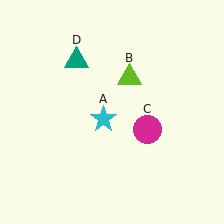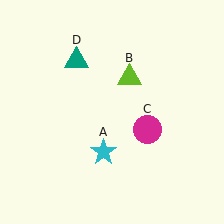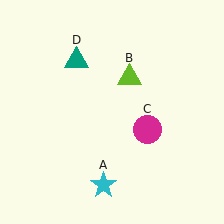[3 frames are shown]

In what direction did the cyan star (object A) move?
The cyan star (object A) moved down.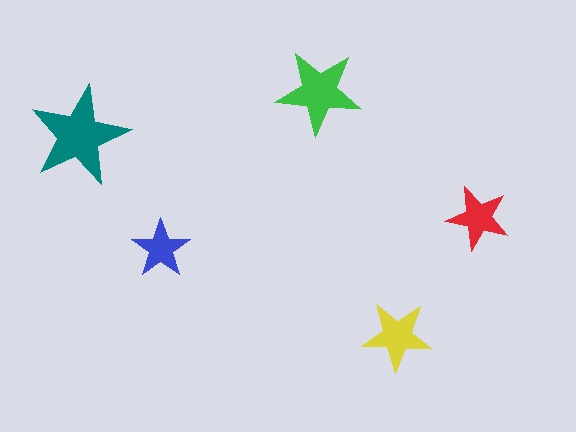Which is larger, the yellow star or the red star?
The yellow one.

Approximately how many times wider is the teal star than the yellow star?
About 1.5 times wider.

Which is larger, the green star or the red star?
The green one.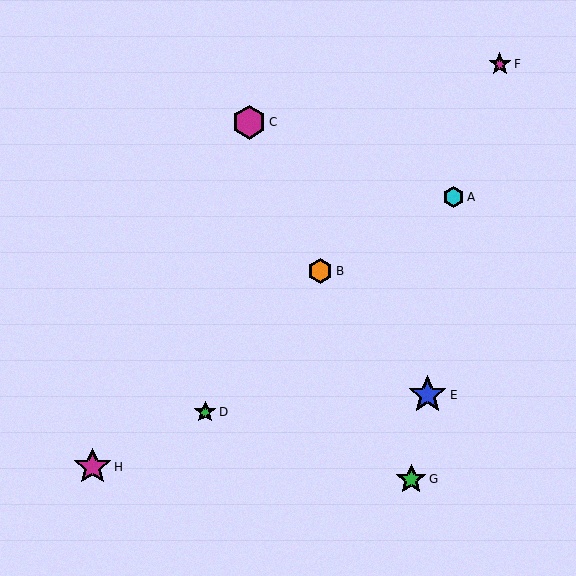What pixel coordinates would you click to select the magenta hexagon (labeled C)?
Click at (249, 122) to select the magenta hexagon C.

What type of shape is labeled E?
Shape E is a blue star.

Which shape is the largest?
The blue star (labeled E) is the largest.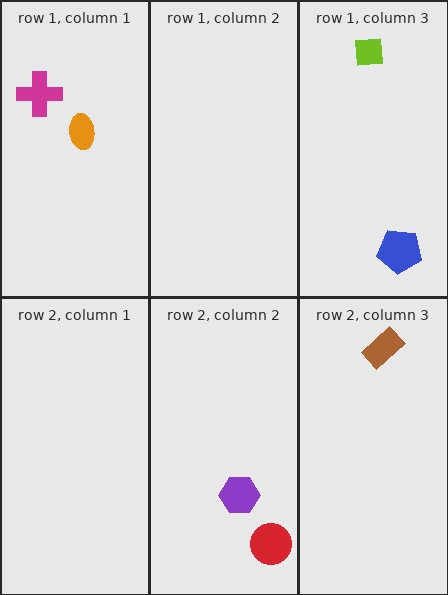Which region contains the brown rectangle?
The row 2, column 3 region.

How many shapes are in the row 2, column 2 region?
2.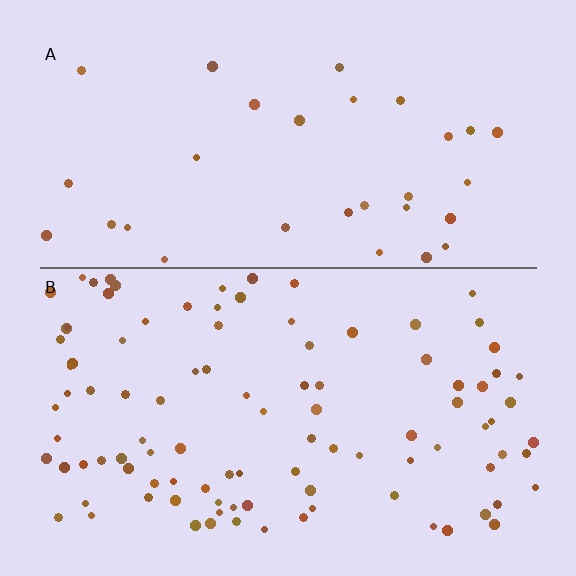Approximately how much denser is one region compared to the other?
Approximately 3.2× — region B over region A.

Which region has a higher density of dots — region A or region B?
B (the bottom).